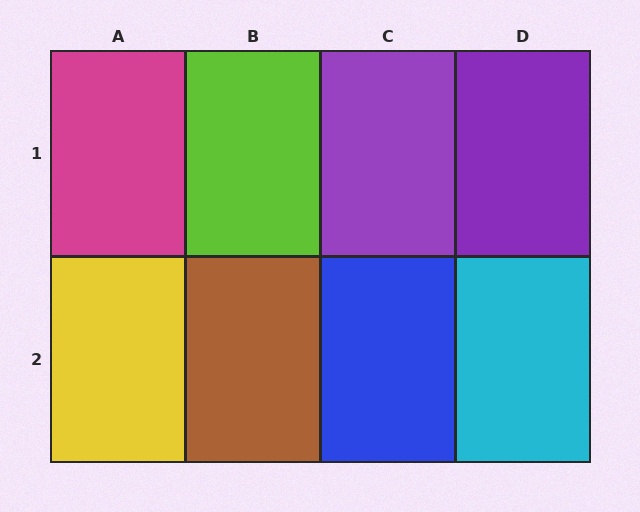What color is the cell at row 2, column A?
Yellow.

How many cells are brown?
1 cell is brown.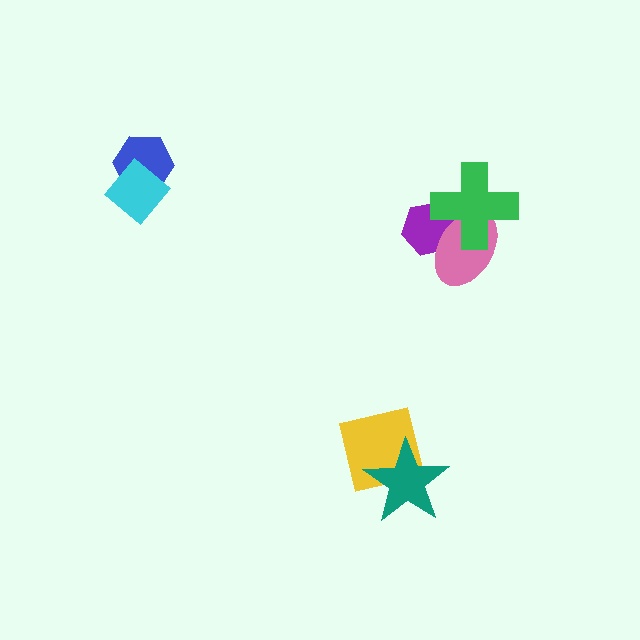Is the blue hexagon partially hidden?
Yes, it is partially covered by another shape.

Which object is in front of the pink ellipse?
The green cross is in front of the pink ellipse.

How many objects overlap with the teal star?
1 object overlaps with the teal star.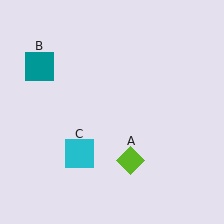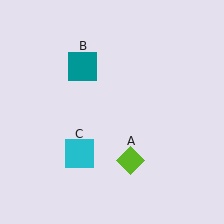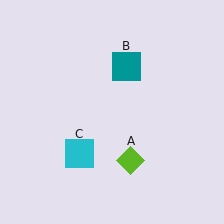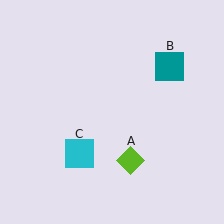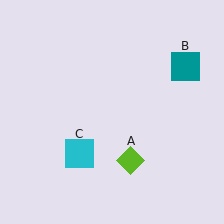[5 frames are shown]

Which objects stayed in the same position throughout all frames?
Lime diamond (object A) and cyan square (object C) remained stationary.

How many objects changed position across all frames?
1 object changed position: teal square (object B).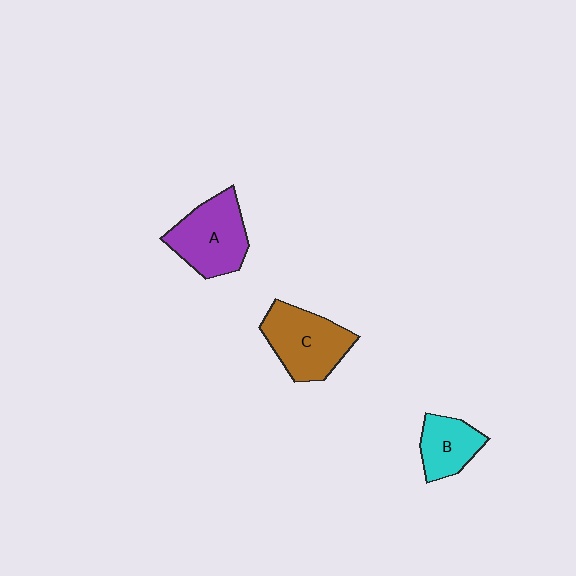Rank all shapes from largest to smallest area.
From largest to smallest: C (brown), A (purple), B (cyan).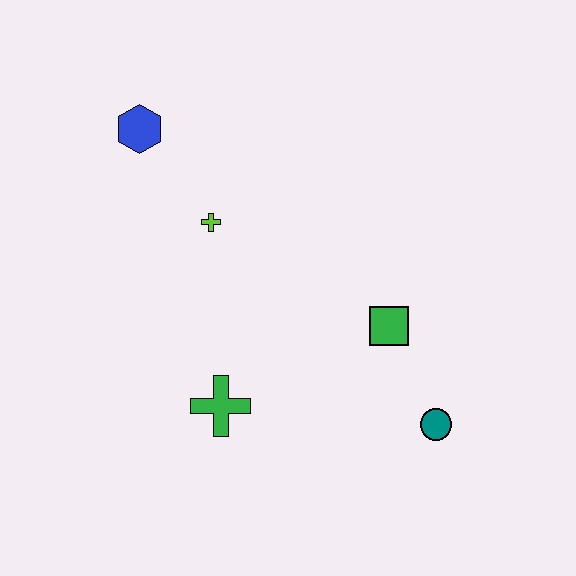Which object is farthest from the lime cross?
The teal circle is farthest from the lime cross.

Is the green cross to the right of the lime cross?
Yes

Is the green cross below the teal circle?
No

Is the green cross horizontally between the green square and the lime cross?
Yes